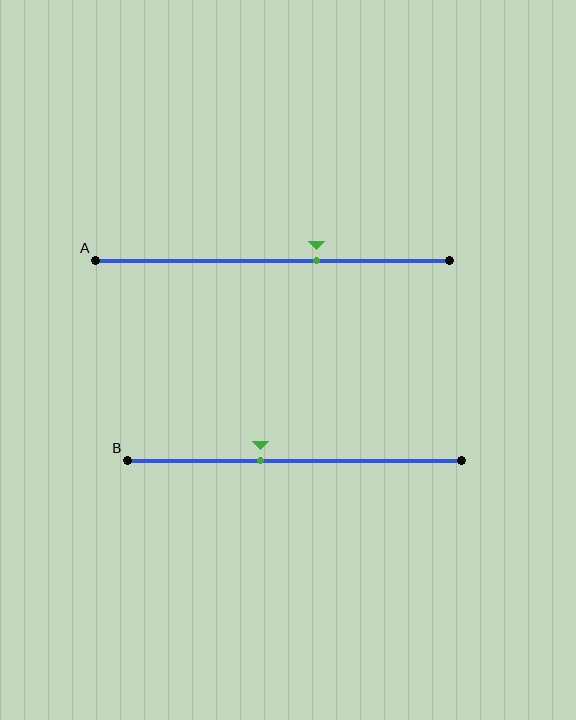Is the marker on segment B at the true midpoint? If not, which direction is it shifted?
No, the marker on segment B is shifted to the left by about 10% of the segment length.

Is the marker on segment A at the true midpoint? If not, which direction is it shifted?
No, the marker on segment A is shifted to the right by about 12% of the segment length.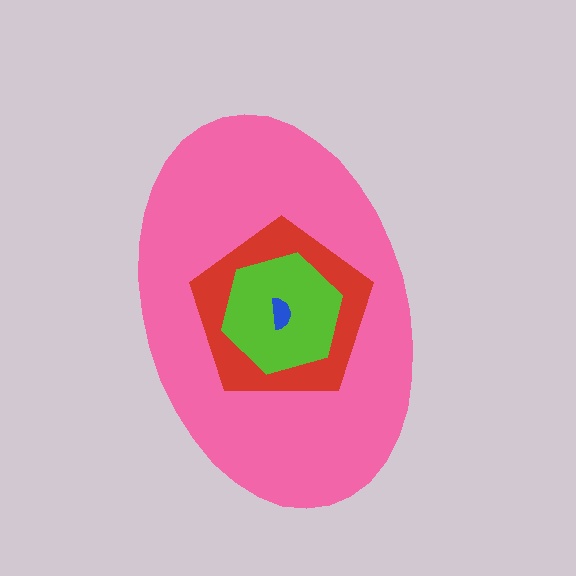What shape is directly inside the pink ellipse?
The red pentagon.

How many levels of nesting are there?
4.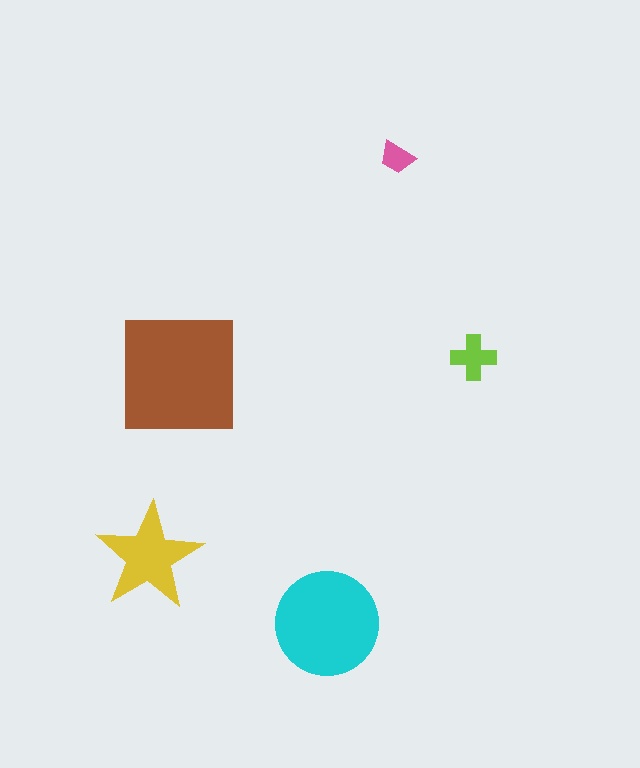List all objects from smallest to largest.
The pink trapezoid, the lime cross, the yellow star, the cyan circle, the brown square.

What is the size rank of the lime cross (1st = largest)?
4th.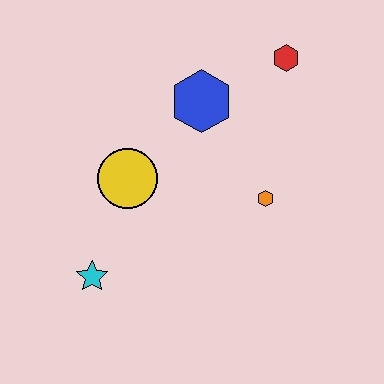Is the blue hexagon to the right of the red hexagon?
No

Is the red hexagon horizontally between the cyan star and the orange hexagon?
No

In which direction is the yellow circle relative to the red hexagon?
The yellow circle is to the left of the red hexagon.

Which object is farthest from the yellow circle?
The red hexagon is farthest from the yellow circle.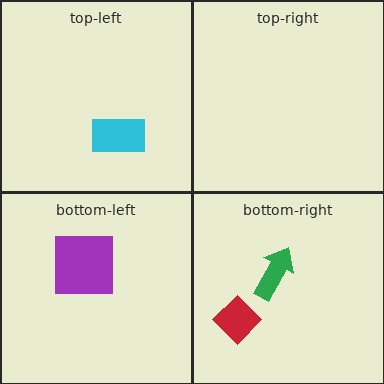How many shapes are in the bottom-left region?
1.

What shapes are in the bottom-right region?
The green arrow, the red diamond.